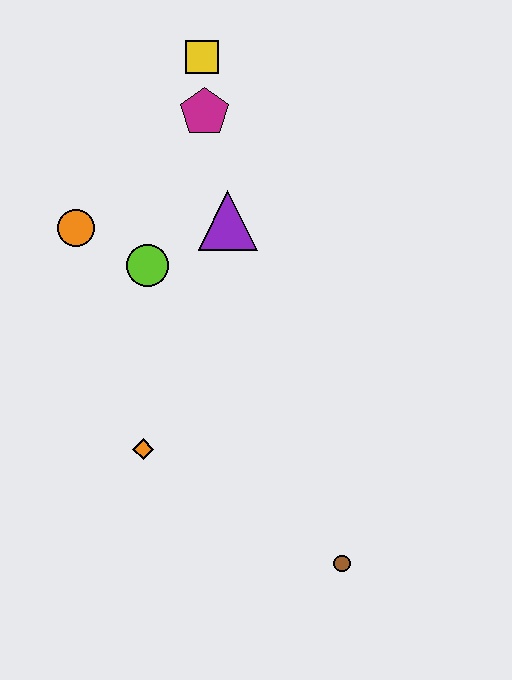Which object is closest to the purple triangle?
The lime circle is closest to the purple triangle.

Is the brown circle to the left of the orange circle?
No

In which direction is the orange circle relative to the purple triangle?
The orange circle is to the left of the purple triangle.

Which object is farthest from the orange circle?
The brown circle is farthest from the orange circle.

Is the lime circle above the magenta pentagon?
No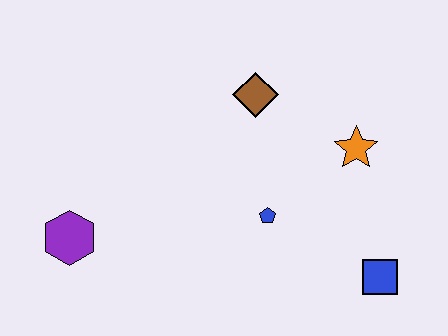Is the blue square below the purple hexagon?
Yes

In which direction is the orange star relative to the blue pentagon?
The orange star is to the right of the blue pentagon.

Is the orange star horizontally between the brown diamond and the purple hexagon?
No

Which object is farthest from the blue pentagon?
The purple hexagon is farthest from the blue pentagon.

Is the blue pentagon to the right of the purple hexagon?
Yes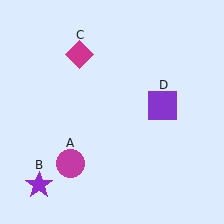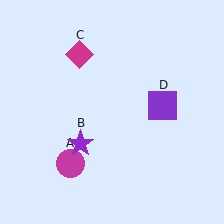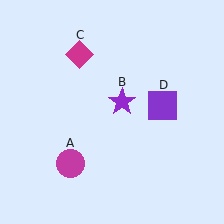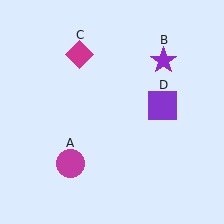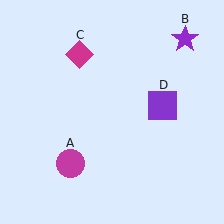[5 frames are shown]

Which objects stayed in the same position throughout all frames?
Magenta circle (object A) and magenta diamond (object C) and purple square (object D) remained stationary.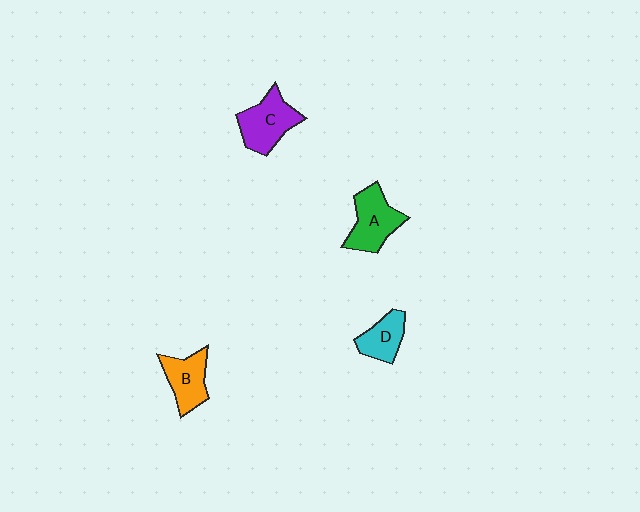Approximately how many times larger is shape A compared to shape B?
Approximately 1.2 times.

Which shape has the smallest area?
Shape D (cyan).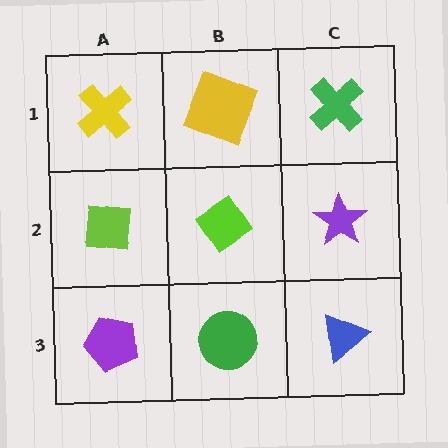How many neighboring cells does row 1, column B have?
3.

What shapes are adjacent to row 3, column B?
A lime diamond (row 2, column B), a purple pentagon (row 3, column A), a blue triangle (row 3, column C).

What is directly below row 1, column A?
A lime square.